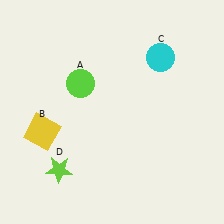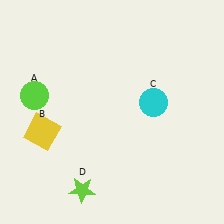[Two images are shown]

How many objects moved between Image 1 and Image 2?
3 objects moved between the two images.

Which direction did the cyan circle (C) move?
The cyan circle (C) moved down.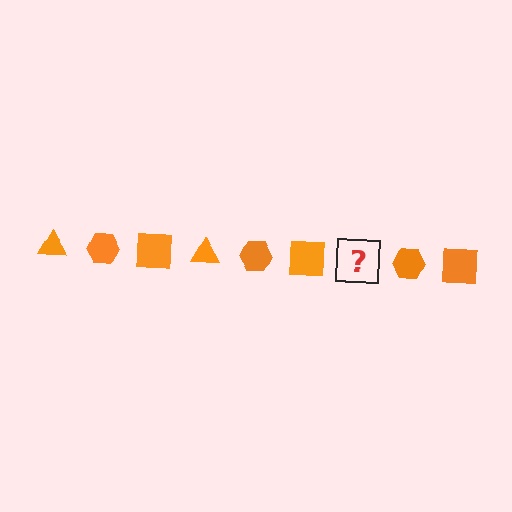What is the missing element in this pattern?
The missing element is an orange triangle.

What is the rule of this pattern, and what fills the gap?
The rule is that the pattern cycles through triangle, hexagon, square shapes in orange. The gap should be filled with an orange triangle.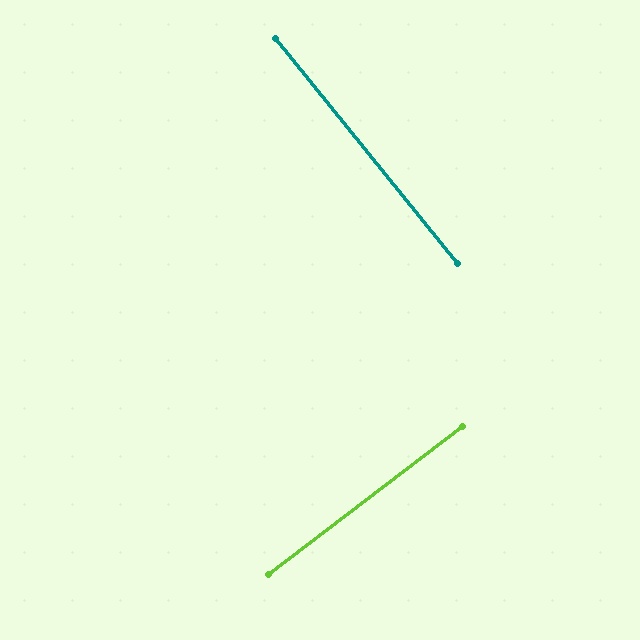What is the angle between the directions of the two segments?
Approximately 88 degrees.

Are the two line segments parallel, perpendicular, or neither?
Perpendicular — they meet at approximately 88°.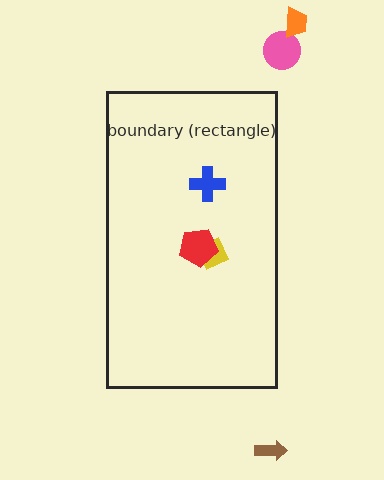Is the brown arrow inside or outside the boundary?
Outside.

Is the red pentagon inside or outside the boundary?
Inside.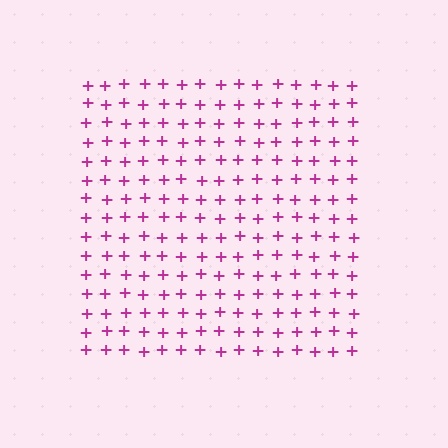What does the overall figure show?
The overall figure shows a square.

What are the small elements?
The small elements are plus signs.